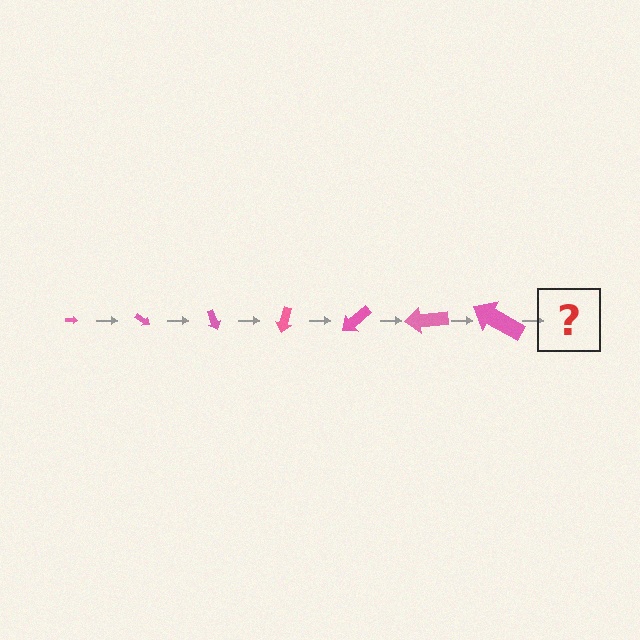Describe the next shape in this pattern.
It should be an arrow, larger than the previous one and rotated 245 degrees from the start.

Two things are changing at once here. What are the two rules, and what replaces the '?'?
The two rules are that the arrow grows larger each step and it rotates 35 degrees each step. The '?' should be an arrow, larger than the previous one and rotated 245 degrees from the start.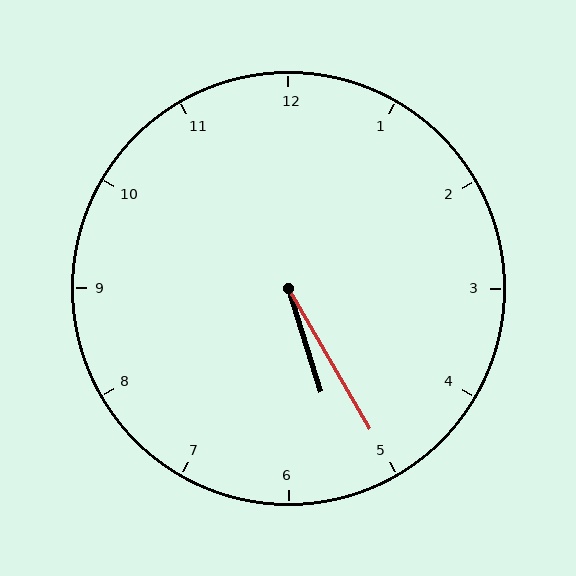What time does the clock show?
5:25.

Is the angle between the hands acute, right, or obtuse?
It is acute.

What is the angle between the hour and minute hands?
Approximately 12 degrees.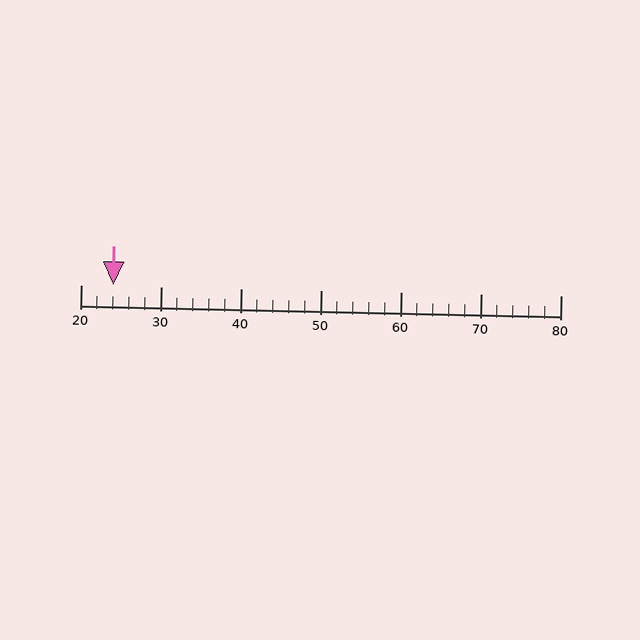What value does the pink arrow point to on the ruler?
The pink arrow points to approximately 24.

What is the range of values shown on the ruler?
The ruler shows values from 20 to 80.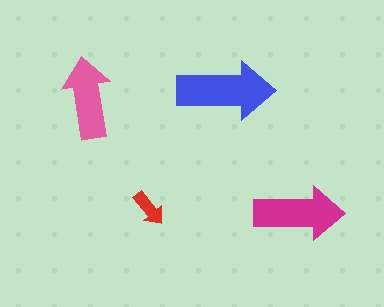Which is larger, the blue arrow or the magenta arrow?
The blue one.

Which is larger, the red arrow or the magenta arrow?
The magenta one.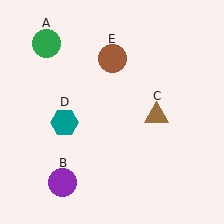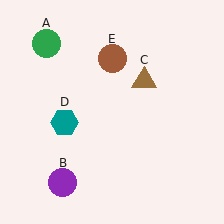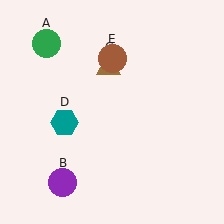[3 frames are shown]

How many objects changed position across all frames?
1 object changed position: brown triangle (object C).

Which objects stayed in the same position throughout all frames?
Green circle (object A) and purple circle (object B) and teal hexagon (object D) and brown circle (object E) remained stationary.